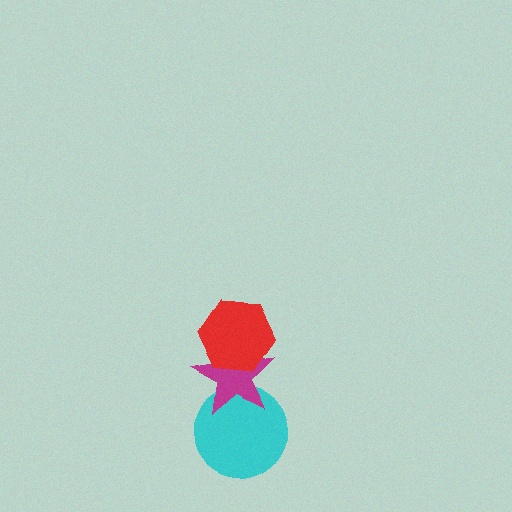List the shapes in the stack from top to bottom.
From top to bottom: the red hexagon, the magenta star, the cyan circle.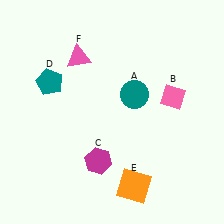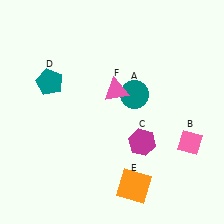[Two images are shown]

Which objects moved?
The objects that moved are: the pink diamond (B), the magenta hexagon (C), the pink triangle (F).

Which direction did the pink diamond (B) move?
The pink diamond (B) moved down.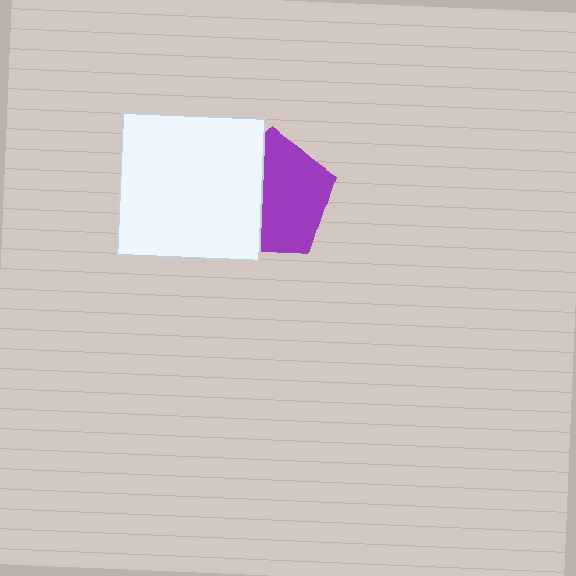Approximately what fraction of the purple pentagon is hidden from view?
Roughly 43% of the purple pentagon is hidden behind the white square.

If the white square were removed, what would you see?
You would see the complete purple pentagon.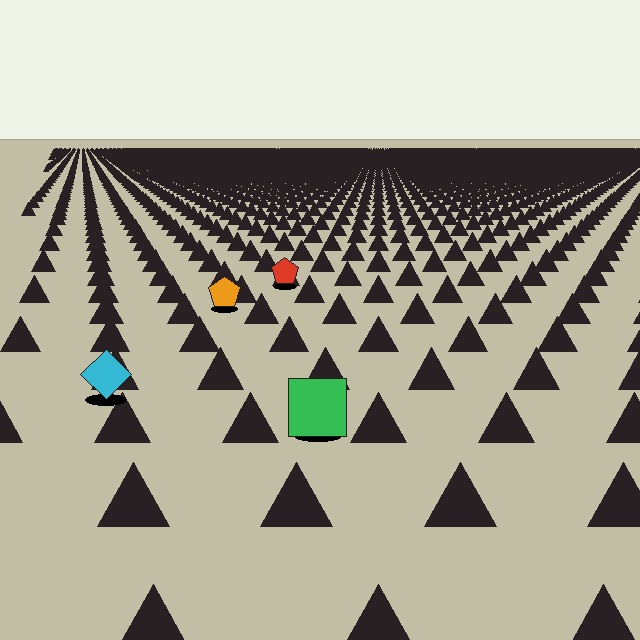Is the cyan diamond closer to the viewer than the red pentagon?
Yes. The cyan diamond is closer — you can tell from the texture gradient: the ground texture is coarser near it.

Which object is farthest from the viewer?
The red pentagon is farthest from the viewer. It appears smaller and the ground texture around it is denser.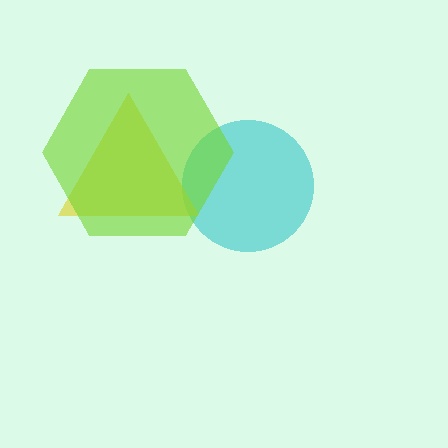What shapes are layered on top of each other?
The layered shapes are: a cyan circle, a yellow triangle, a lime hexagon.